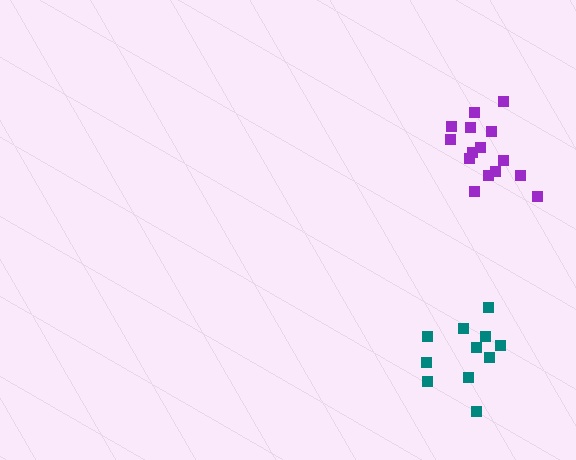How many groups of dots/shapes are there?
There are 2 groups.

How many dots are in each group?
Group 1: 11 dots, Group 2: 15 dots (26 total).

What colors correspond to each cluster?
The clusters are colored: teal, purple.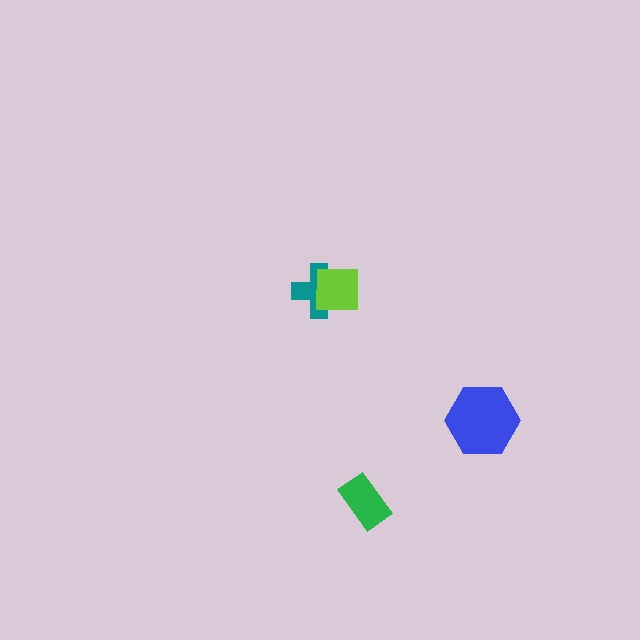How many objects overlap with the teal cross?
1 object overlaps with the teal cross.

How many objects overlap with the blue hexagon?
0 objects overlap with the blue hexagon.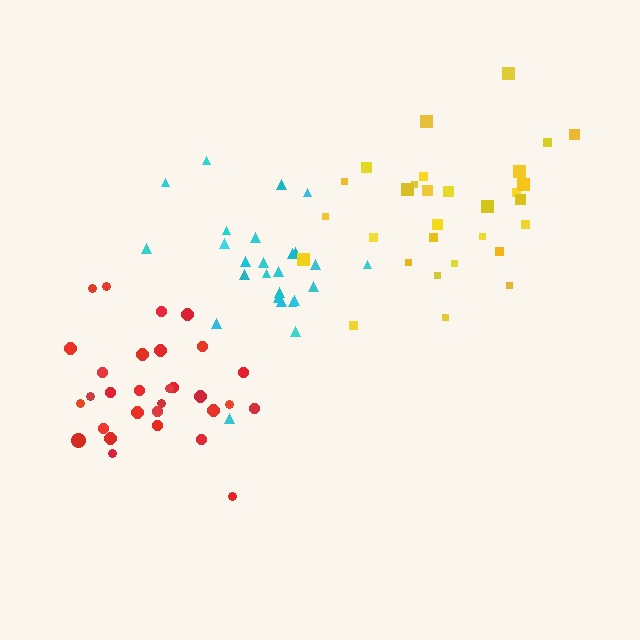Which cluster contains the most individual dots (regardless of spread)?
Red (30).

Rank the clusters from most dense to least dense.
red, cyan, yellow.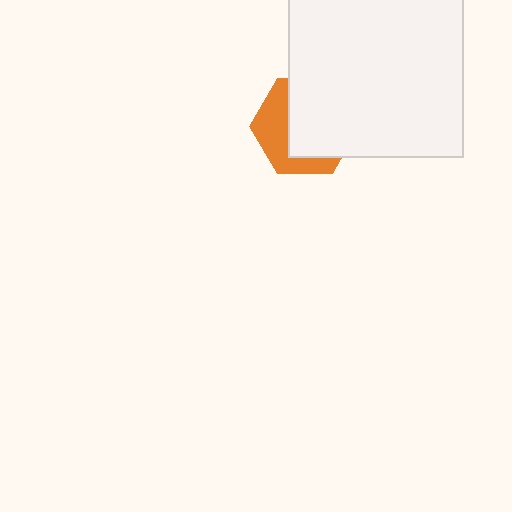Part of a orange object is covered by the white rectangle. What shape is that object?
It is a hexagon.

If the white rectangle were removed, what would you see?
You would see the complete orange hexagon.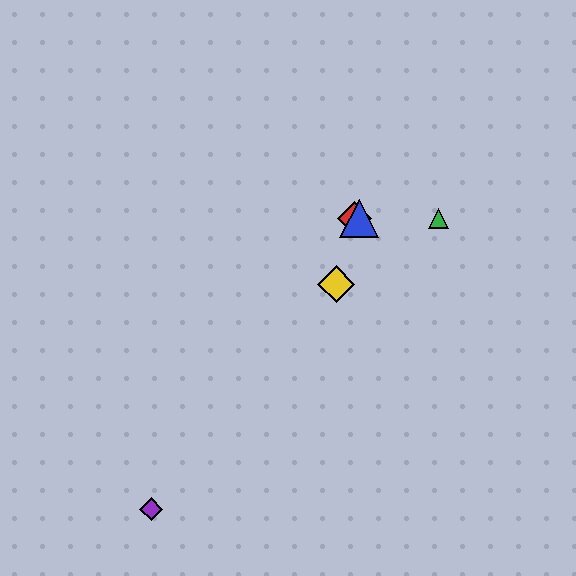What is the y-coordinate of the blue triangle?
The blue triangle is at y≈219.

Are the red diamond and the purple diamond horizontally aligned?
No, the red diamond is at y≈219 and the purple diamond is at y≈509.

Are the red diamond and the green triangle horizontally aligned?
Yes, both are at y≈219.